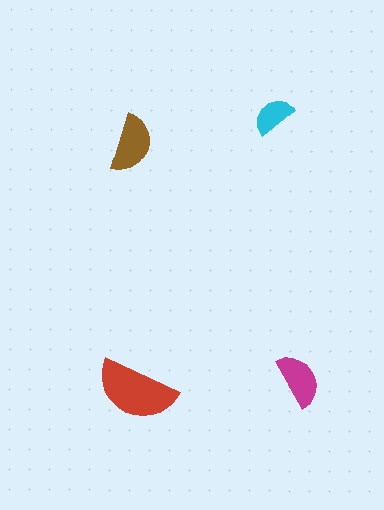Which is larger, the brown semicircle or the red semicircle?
The red one.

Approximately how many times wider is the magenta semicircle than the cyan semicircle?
About 1.5 times wider.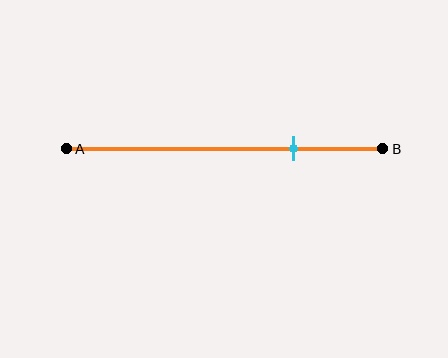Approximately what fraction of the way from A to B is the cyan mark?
The cyan mark is approximately 70% of the way from A to B.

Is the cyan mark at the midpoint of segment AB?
No, the mark is at about 70% from A, not at the 50% midpoint.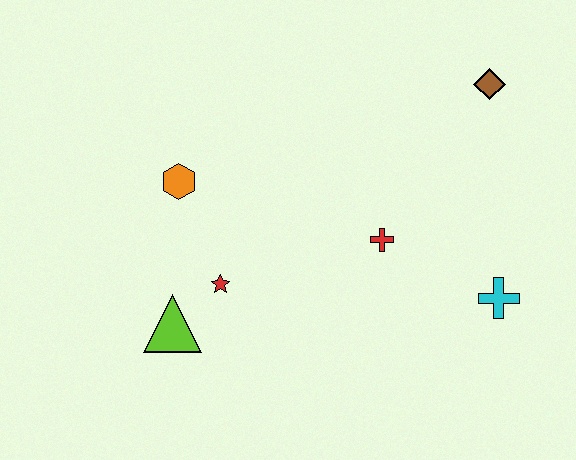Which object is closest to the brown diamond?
The red cross is closest to the brown diamond.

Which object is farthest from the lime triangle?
The brown diamond is farthest from the lime triangle.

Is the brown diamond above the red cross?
Yes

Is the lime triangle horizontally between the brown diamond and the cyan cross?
No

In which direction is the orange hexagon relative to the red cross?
The orange hexagon is to the left of the red cross.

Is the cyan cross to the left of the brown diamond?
No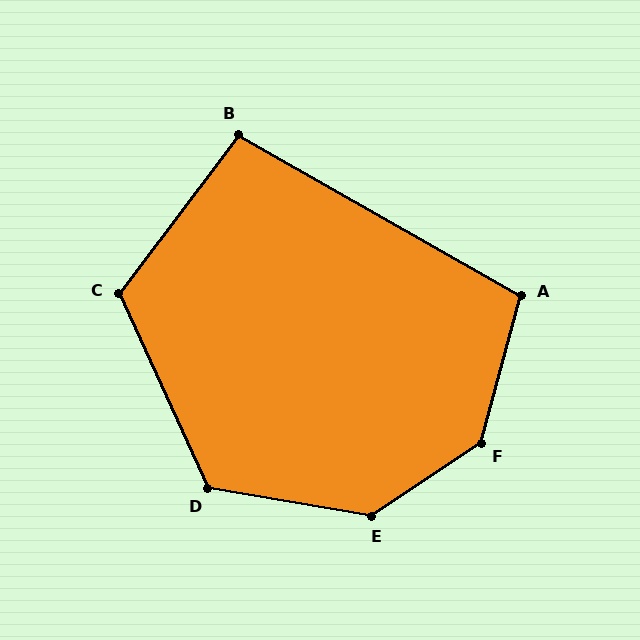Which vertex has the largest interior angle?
F, at approximately 139 degrees.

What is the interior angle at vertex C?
Approximately 119 degrees (obtuse).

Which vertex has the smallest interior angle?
B, at approximately 97 degrees.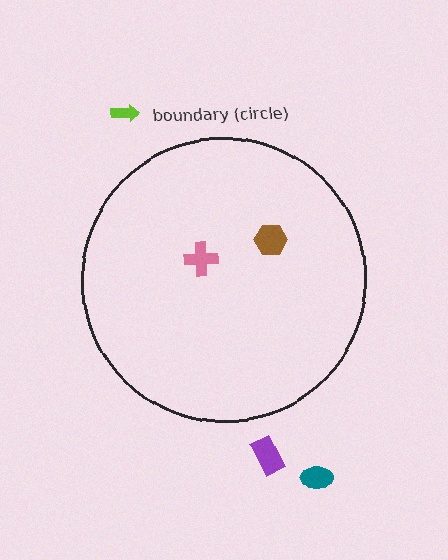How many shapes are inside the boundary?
2 inside, 3 outside.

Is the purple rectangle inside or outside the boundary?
Outside.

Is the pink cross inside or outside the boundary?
Inside.